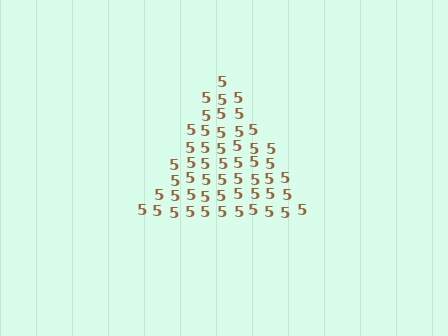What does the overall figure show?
The overall figure shows a triangle.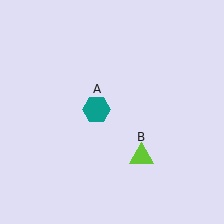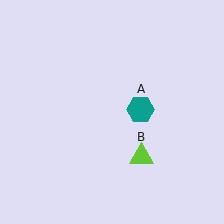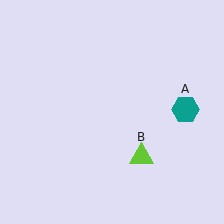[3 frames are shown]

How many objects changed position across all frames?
1 object changed position: teal hexagon (object A).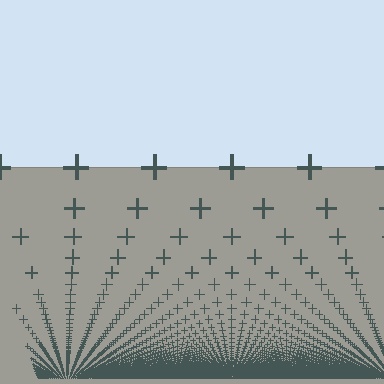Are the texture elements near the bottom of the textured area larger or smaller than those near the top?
Smaller. The gradient is inverted — elements near the bottom are smaller and denser.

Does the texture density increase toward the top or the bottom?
Density increases toward the bottom.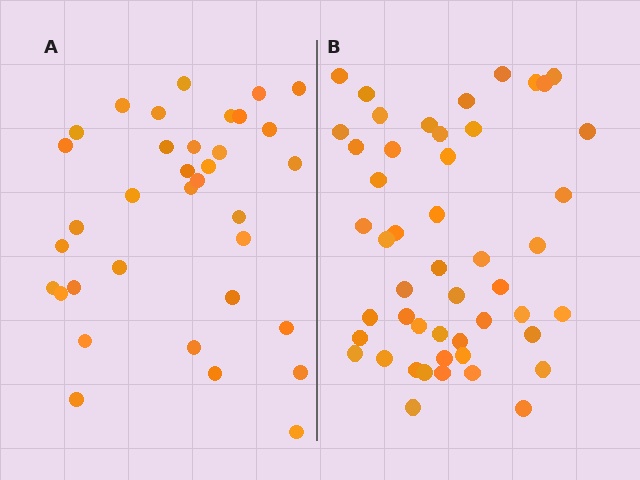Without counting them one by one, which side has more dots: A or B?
Region B (the right region) has more dots.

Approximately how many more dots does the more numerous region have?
Region B has approximately 15 more dots than region A.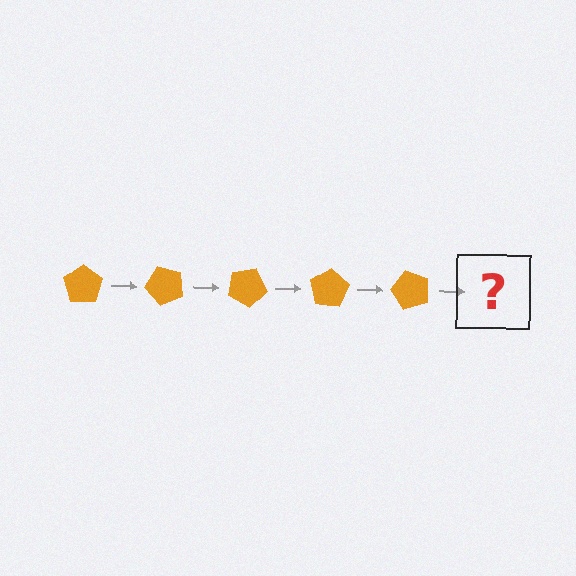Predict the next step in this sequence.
The next step is an orange pentagon rotated 250 degrees.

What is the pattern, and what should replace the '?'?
The pattern is that the pentagon rotates 50 degrees each step. The '?' should be an orange pentagon rotated 250 degrees.